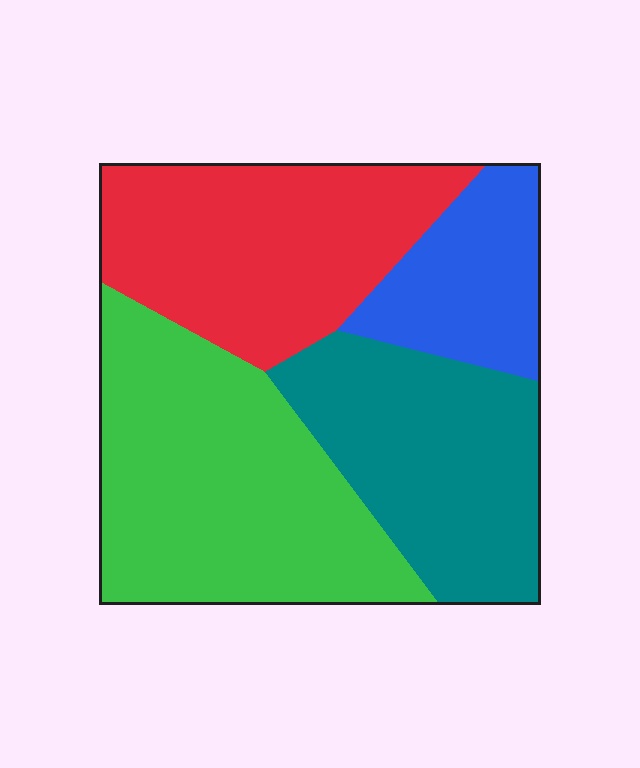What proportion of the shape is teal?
Teal covers around 25% of the shape.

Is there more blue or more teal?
Teal.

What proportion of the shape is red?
Red takes up about one quarter (1/4) of the shape.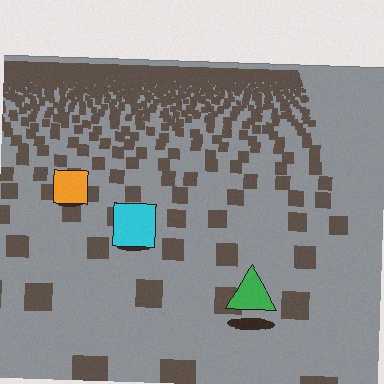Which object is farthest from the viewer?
The orange square is farthest from the viewer. It appears smaller and the ground texture around it is denser.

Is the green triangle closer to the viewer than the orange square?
Yes. The green triangle is closer — you can tell from the texture gradient: the ground texture is coarser near it.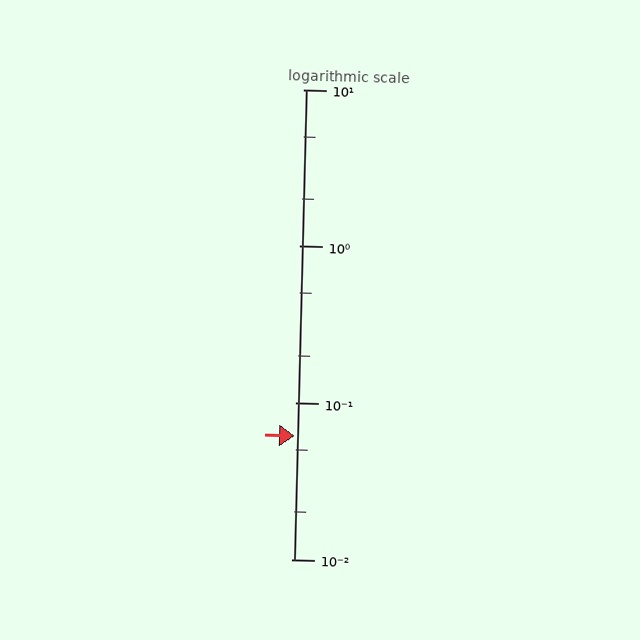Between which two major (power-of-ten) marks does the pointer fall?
The pointer is between 0.01 and 0.1.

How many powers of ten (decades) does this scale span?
The scale spans 3 decades, from 0.01 to 10.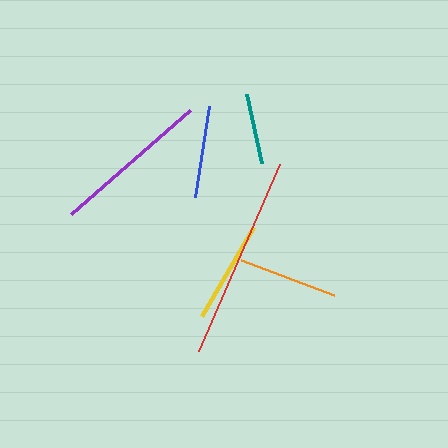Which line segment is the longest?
The red line is the longest at approximately 204 pixels.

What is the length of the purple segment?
The purple segment is approximately 159 pixels long.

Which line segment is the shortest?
The teal line is the shortest at approximately 71 pixels.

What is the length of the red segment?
The red segment is approximately 204 pixels long.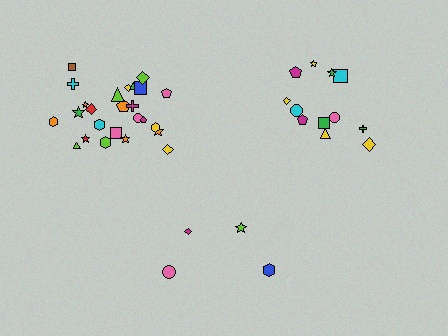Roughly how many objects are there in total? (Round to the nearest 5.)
Roughly 40 objects in total.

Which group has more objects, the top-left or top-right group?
The top-left group.